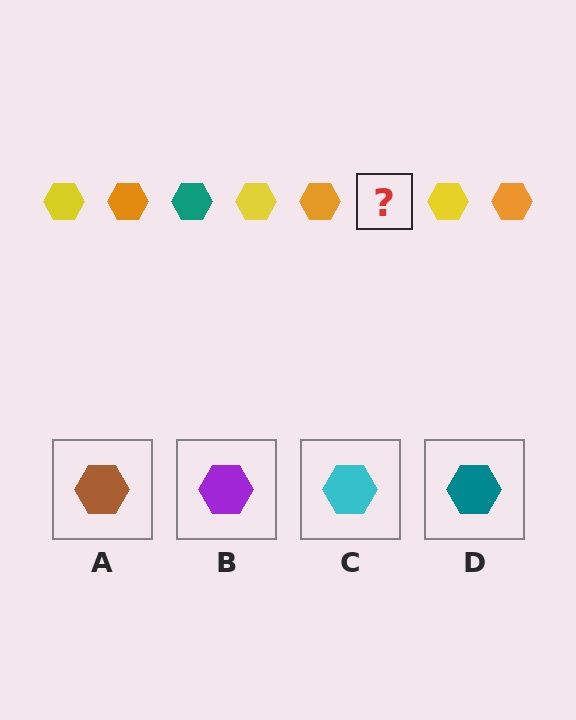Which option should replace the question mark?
Option D.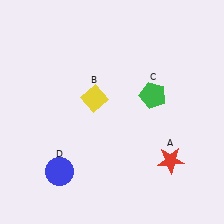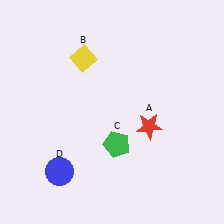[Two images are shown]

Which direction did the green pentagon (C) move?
The green pentagon (C) moved down.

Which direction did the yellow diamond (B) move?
The yellow diamond (B) moved up.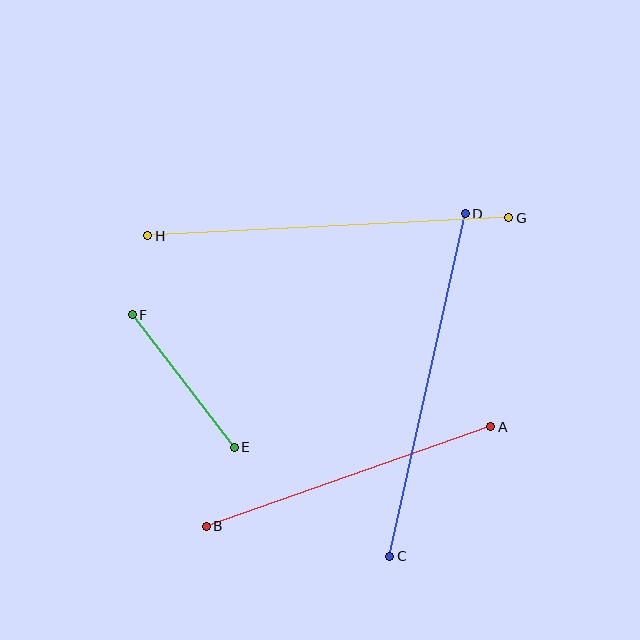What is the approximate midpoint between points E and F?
The midpoint is at approximately (183, 381) pixels.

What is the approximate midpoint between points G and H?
The midpoint is at approximately (328, 227) pixels.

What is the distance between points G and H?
The distance is approximately 362 pixels.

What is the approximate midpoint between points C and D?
The midpoint is at approximately (427, 385) pixels.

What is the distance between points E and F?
The distance is approximately 167 pixels.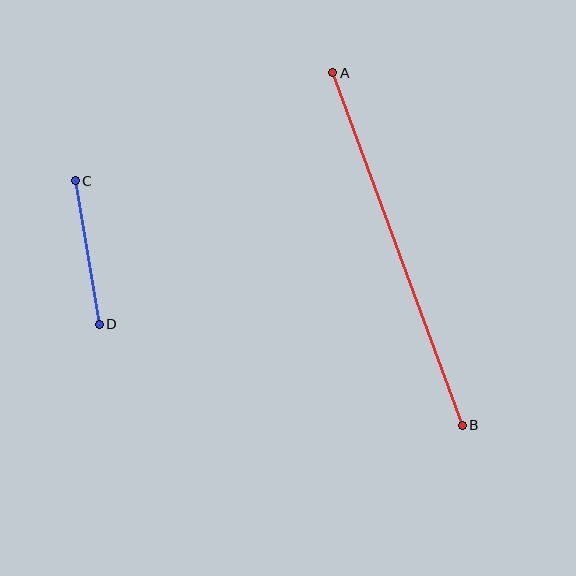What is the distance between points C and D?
The distance is approximately 145 pixels.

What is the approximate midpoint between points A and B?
The midpoint is at approximately (398, 249) pixels.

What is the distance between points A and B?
The distance is approximately 376 pixels.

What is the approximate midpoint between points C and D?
The midpoint is at approximately (87, 252) pixels.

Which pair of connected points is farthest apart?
Points A and B are farthest apart.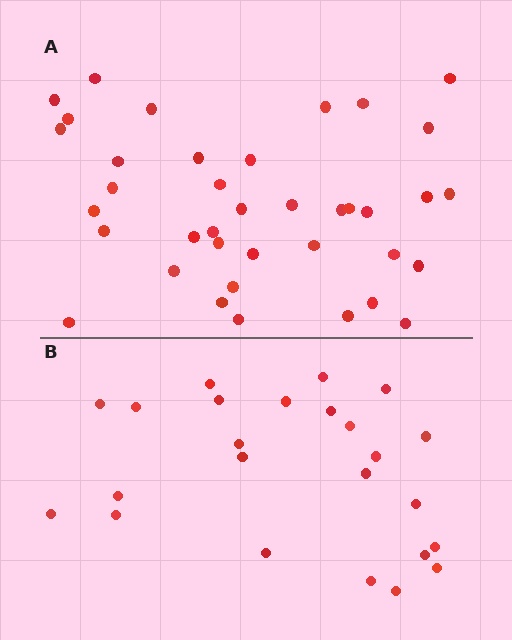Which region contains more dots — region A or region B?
Region A (the top region) has more dots.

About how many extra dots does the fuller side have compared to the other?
Region A has approximately 15 more dots than region B.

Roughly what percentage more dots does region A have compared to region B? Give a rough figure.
About 60% more.